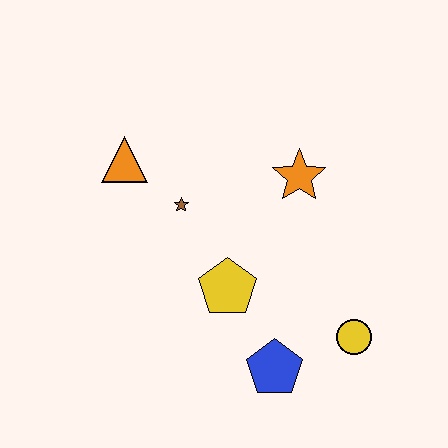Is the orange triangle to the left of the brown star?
Yes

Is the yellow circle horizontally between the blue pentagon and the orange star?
No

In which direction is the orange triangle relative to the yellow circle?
The orange triangle is to the left of the yellow circle.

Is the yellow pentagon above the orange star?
No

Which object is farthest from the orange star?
The blue pentagon is farthest from the orange star.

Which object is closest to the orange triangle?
The brown star is closest to the orange triangle.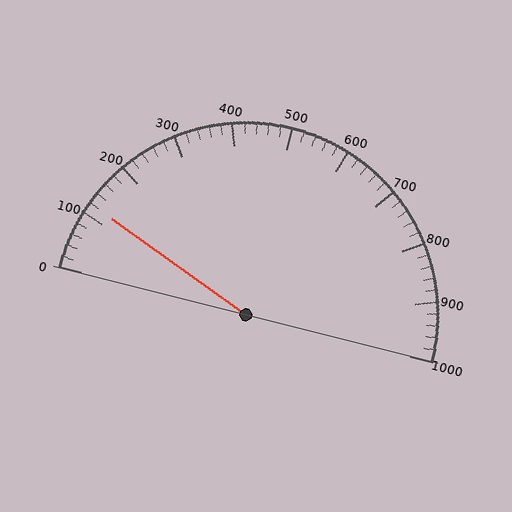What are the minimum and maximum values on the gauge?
The gauge ranges from 0 to 1000.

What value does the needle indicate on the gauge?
The needle indicates approximately 120.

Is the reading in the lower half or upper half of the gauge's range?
The reading is in the lower half of the range (0 to 1000).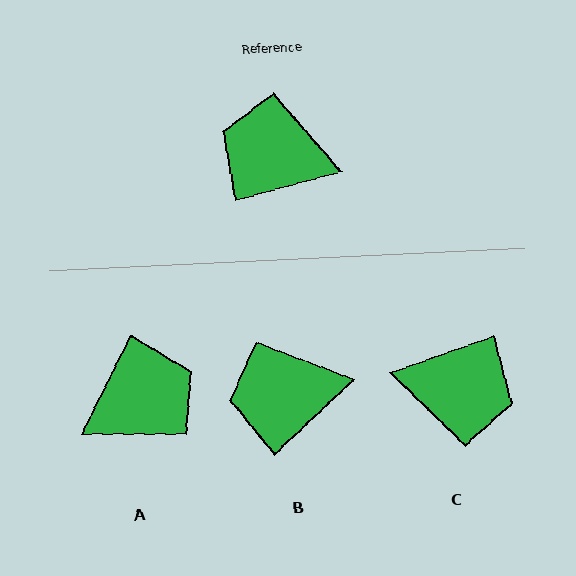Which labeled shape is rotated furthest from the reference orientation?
C, about 176 degrees away.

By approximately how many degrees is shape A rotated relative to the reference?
Approximately 131 degrees clockwise.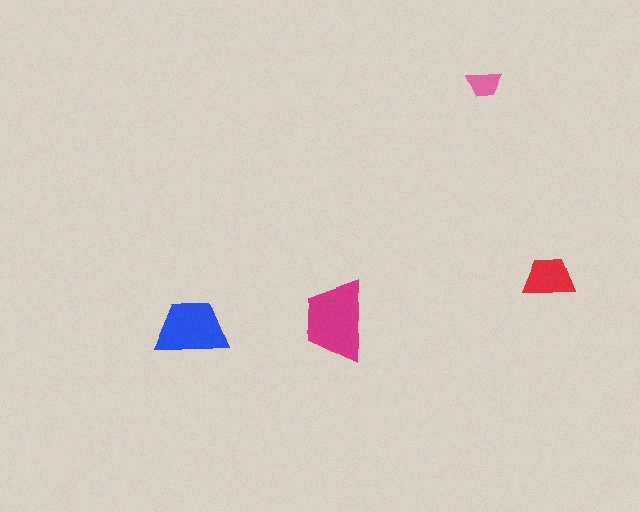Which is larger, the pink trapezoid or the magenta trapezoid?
The magenta one.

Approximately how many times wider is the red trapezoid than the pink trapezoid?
About 1.5 times wider.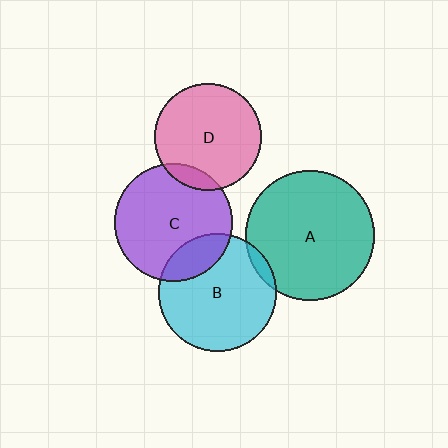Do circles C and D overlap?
Yes.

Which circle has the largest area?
Circle A (teal).